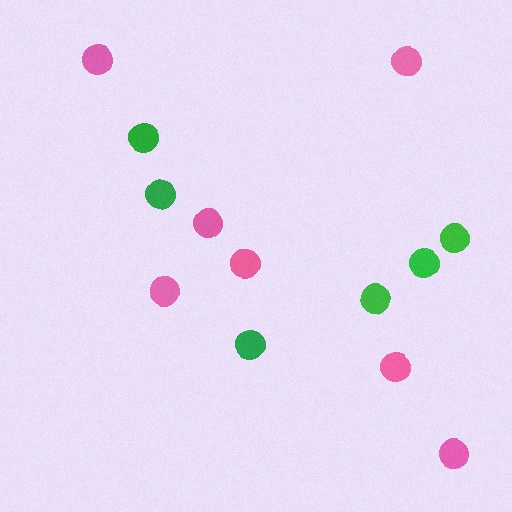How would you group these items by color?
There are 2 groups: one group of green circles (6) and one group of pink circles (7).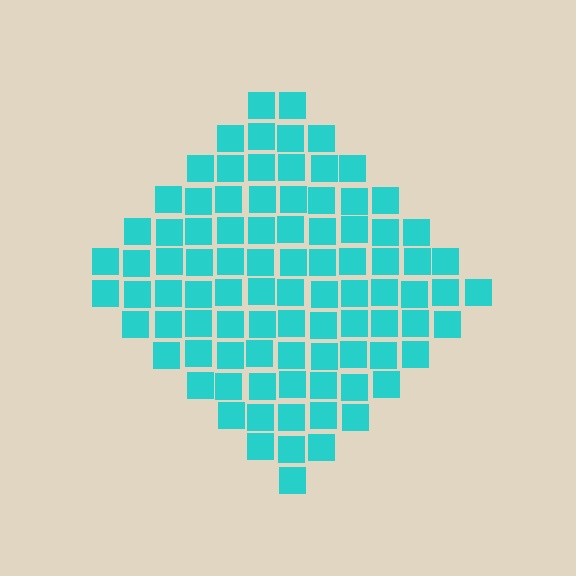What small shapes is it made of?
It is made of small squares.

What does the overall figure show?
The overall figure shows a diamond.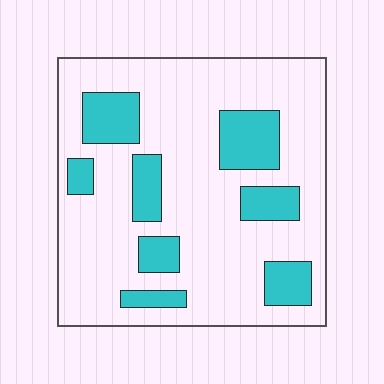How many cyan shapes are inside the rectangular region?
8.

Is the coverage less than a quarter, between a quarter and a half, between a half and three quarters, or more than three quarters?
Less than a quarter.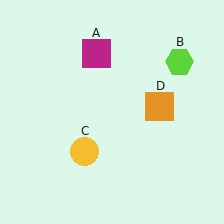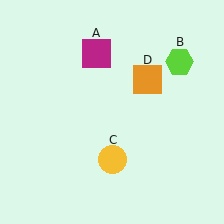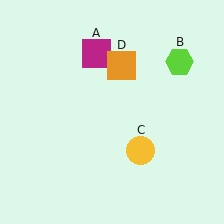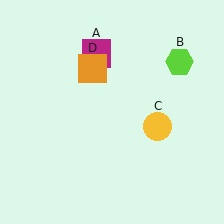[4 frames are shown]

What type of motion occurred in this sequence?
The yellow circle (object C), orange square (object D) rotated counterclockwise around the center of the scene.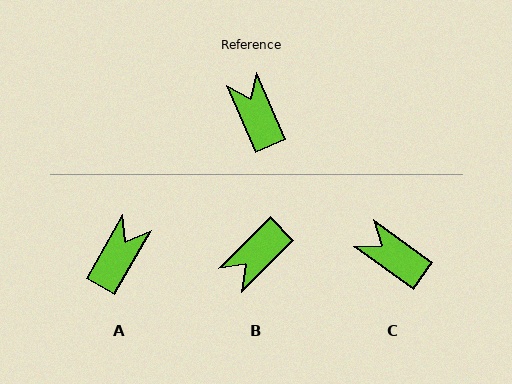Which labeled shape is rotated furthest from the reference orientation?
B, about 111 degrees away.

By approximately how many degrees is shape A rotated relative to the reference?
Approximately 53 degrees clockwise.